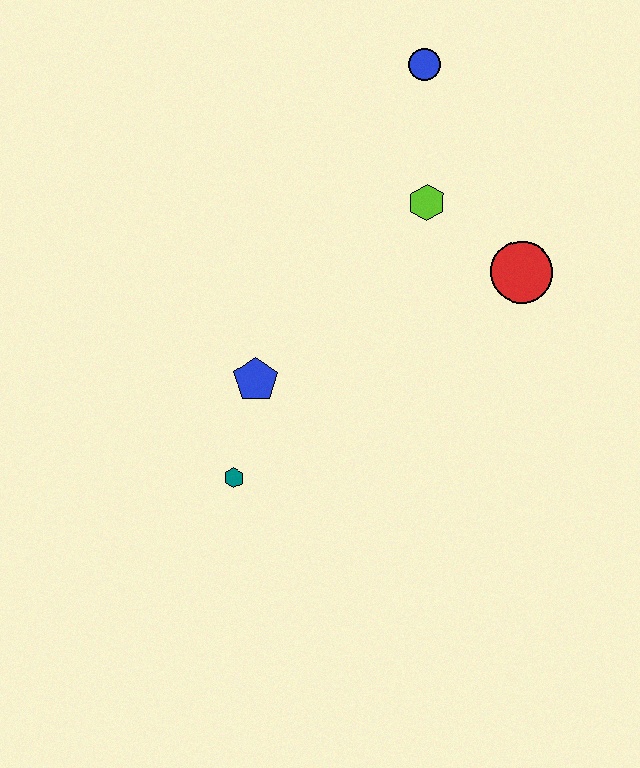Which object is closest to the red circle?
The lime hexagon is closest to the red circle.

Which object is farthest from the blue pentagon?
The blue circle is farthest from the blue pentagon.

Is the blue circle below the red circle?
No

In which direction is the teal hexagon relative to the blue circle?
The teal hexagon is below the blue circle.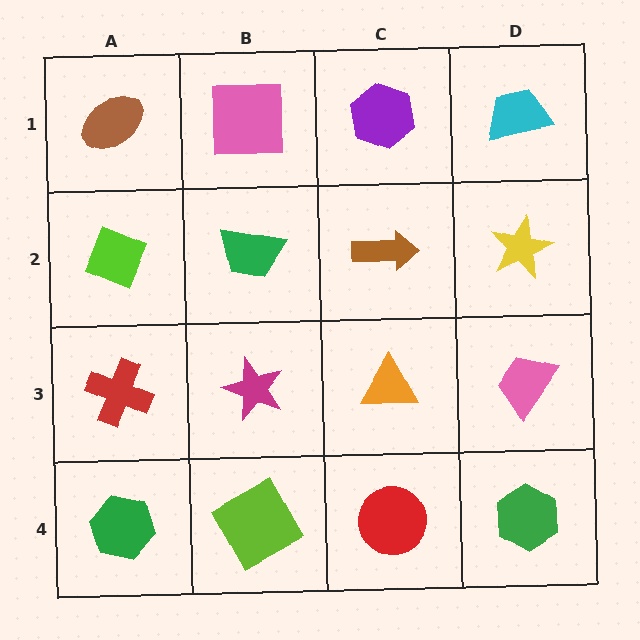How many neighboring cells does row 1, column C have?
3.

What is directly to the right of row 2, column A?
A green trapezoid.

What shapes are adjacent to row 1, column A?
A lime diamond (row 2, column A), a pink square (row 1, column B).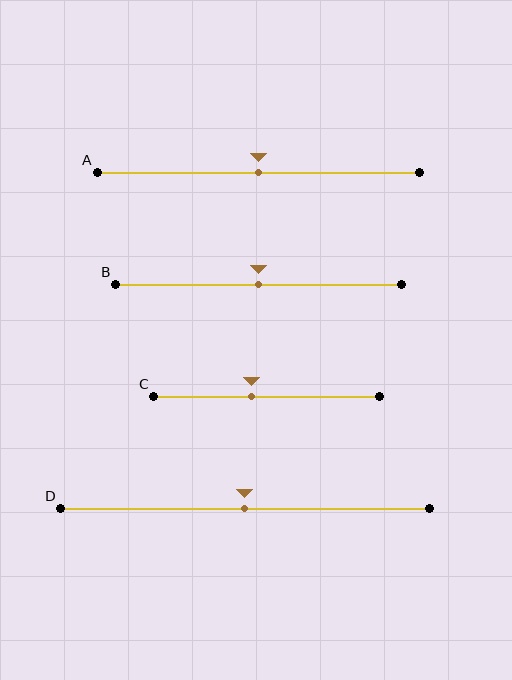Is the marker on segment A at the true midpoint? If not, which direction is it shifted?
Yes, the marker on segment A is at the true midpoint.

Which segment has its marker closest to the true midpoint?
Segment A has its marker closest to the true midpoint.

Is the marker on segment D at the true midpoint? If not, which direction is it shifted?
Yes, the marker on segment D is at the true midpoint.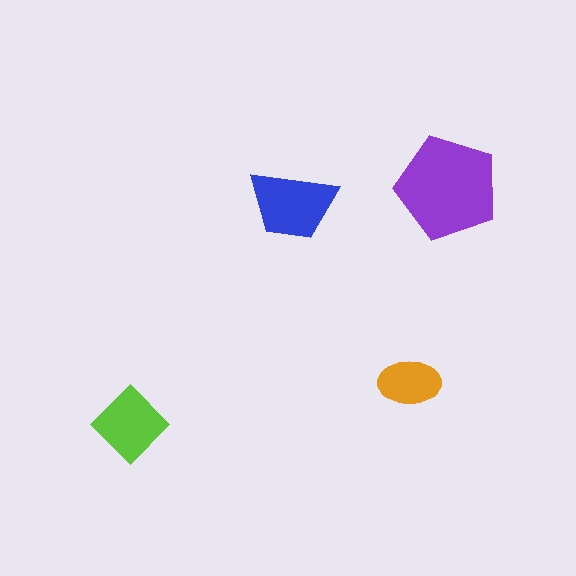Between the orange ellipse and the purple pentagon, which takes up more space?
The purple pentagon.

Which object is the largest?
The purple pentagon.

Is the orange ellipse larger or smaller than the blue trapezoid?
Smaller.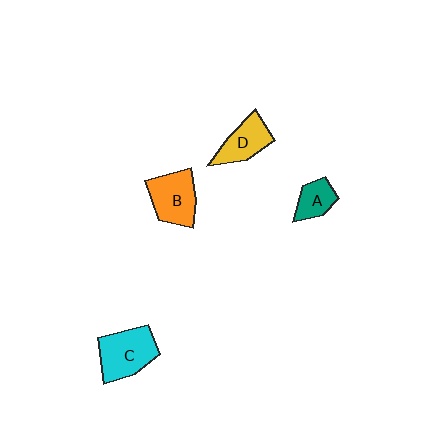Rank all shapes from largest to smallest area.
From largest to smallest: C (cyan), B (orange), D (yellow), A (teal).